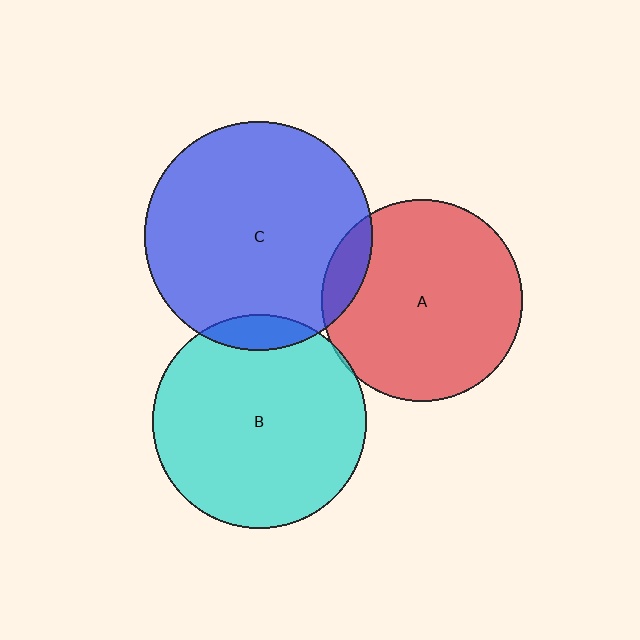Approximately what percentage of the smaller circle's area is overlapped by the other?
Approximately 10%.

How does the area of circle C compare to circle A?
Approximately 1.3 times.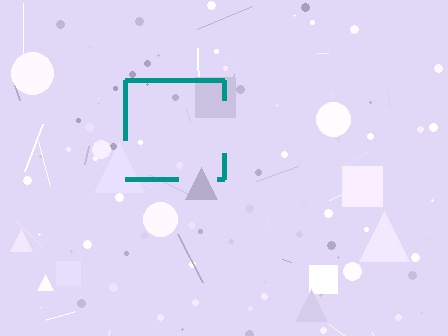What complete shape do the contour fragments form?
The contour fragments form a square.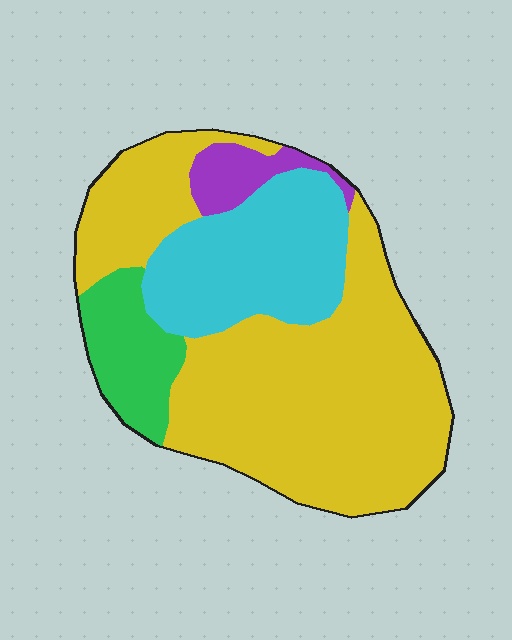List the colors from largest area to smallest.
From largest to smallest: yellow, cyan, green, purple.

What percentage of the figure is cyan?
Cyan covers about 25% of the figure.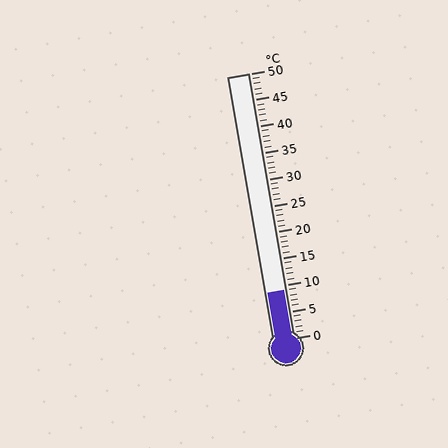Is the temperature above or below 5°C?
The temperature is above 5°C.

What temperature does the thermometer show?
The thermometer shows approximately 9°C.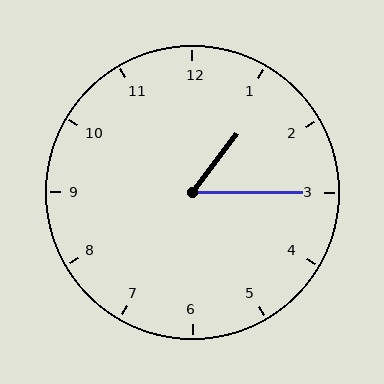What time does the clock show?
1:15.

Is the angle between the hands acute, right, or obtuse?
It is acute.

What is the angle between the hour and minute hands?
Approximately 52 degrees.